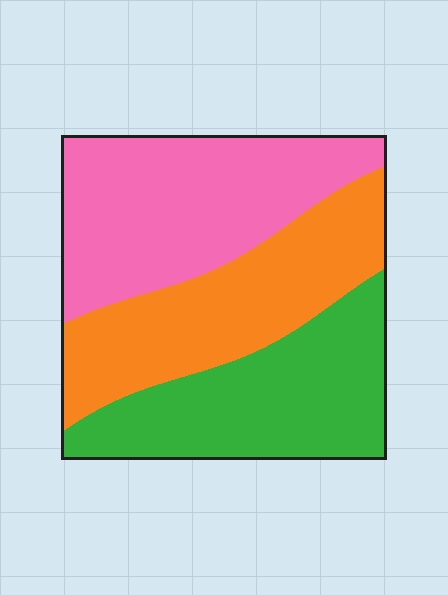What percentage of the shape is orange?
Orange takes up about one third (1/3) of the shape.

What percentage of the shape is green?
Green takes up about one third (1/3) of the shape.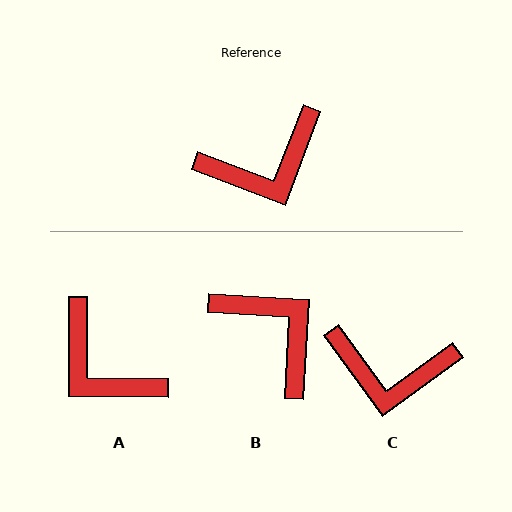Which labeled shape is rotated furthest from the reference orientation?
B, about 108 degrees away.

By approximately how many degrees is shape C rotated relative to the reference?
Approximately 33 degrees clockwise.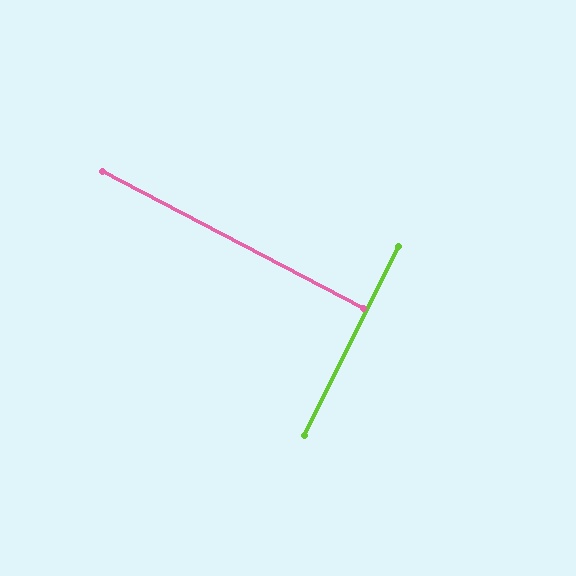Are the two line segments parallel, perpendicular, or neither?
Perpendicular — they meet at approximately 89°.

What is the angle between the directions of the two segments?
Approximately 89 degrees.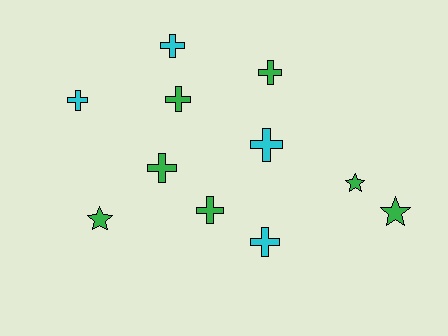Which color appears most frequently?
Green, with 7 objects.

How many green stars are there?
There are 3 green stars.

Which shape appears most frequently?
Cross, with 8 objects.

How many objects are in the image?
There are 11 objects.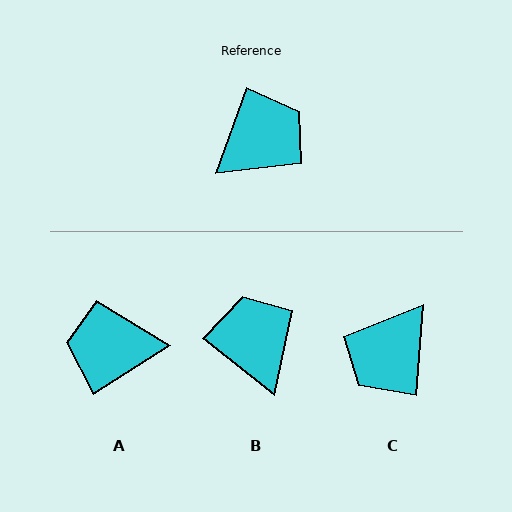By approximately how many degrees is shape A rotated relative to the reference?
Approximately 142 degrees counter-clockwise.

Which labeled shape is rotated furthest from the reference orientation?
C, about 164 degrees away.